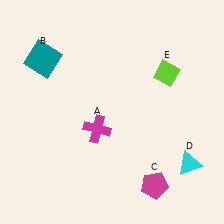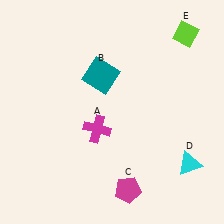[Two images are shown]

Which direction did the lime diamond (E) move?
The lime diamond (E) moved up.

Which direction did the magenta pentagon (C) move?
The magenta pentagon (C) moved left.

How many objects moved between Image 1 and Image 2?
3 objects moved between the two images.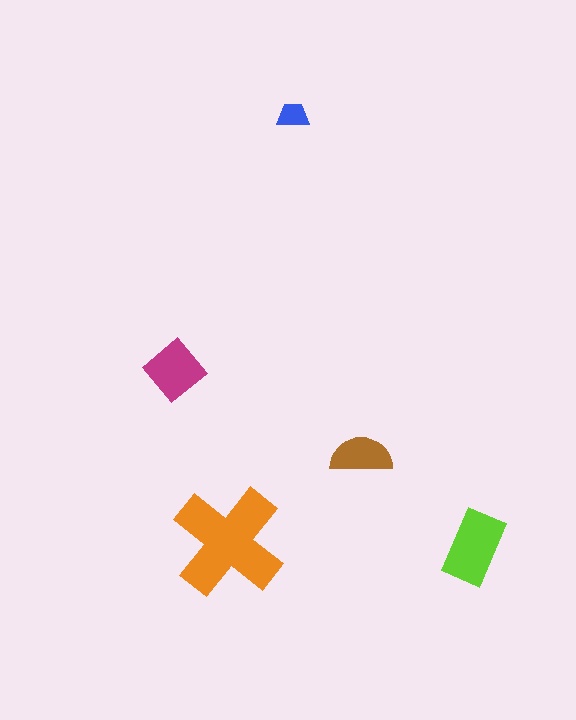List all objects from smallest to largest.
The blue trapezoid, the brown semicircle, the magenta diamond, the lime rectangle, the orange cross.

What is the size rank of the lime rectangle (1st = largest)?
2nd.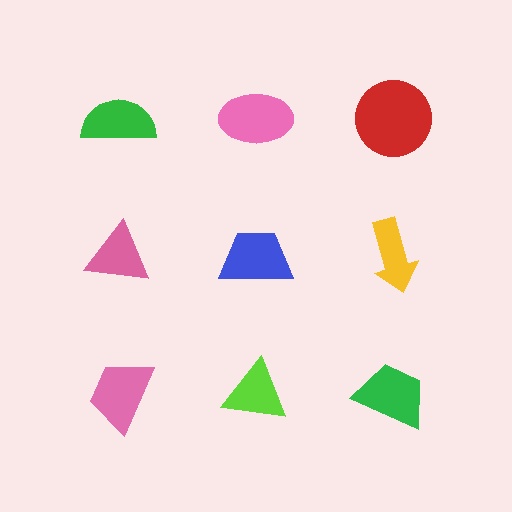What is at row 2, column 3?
A yellow arrow.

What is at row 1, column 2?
A pink ellipse.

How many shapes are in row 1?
3 shapes.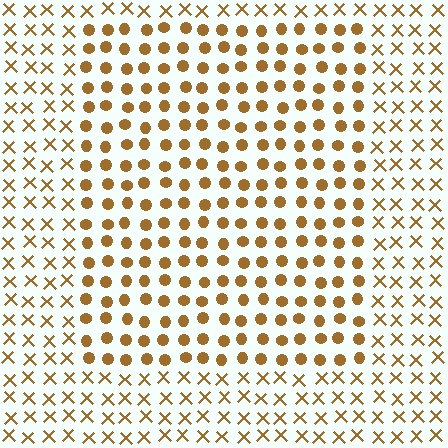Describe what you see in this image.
The image is filled with small brown elements arranged in a uniform grid. A rectangle-shaped region contains circles, while the surrounding area contains X marks. The boundary is defined purely by the change in element shape.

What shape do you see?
I see a rectangle.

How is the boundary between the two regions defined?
The boundary is defined by a change in element shape: circles inside vs. X marks outside. All elements share the same color and spacing.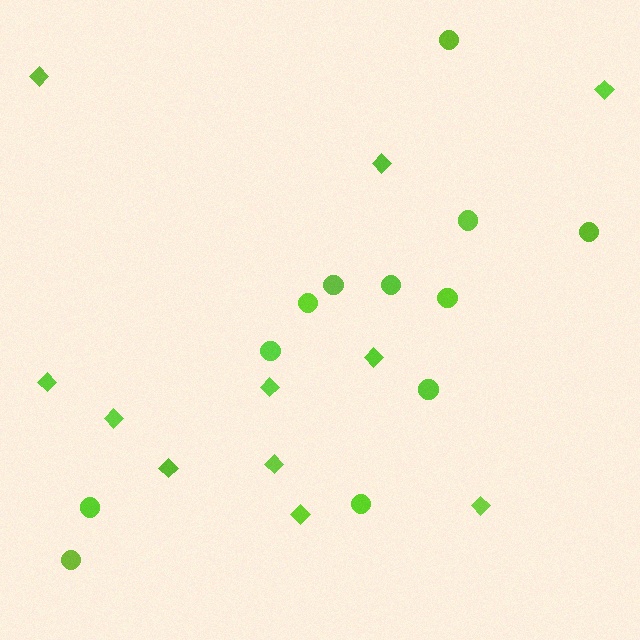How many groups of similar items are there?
There are 2 groups: one group of diamonds (11) and one group of circles (12).